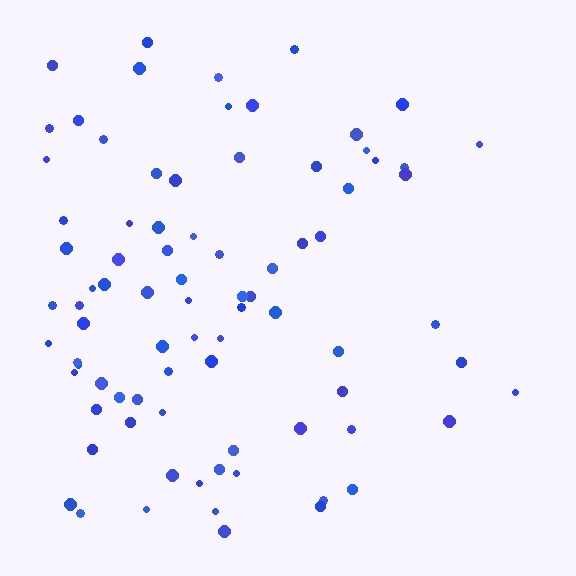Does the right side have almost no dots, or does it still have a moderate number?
Still a moderate number, just noticeably fewer than the left.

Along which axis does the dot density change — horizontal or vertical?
Horizontal.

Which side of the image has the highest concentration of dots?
The left.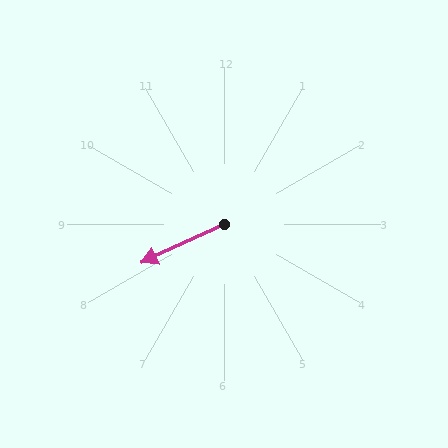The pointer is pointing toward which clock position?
Roughly 8 o'clock.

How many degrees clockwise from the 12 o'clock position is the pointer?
Approximately 245 degrees.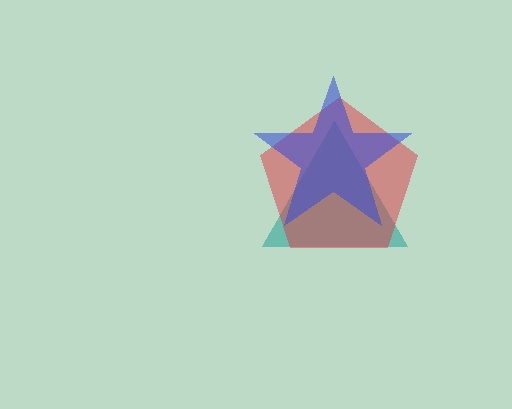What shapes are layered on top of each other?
The layered shapes are: a teal triangle, a red pentagon, a blue star.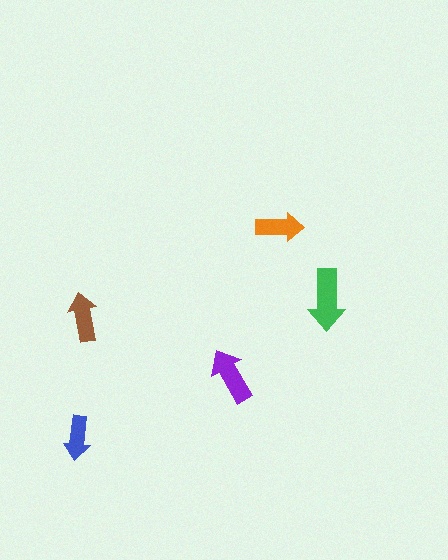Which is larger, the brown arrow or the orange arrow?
The brown one.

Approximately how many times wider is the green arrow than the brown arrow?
About 1.5 times wider.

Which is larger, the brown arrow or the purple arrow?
The purple one.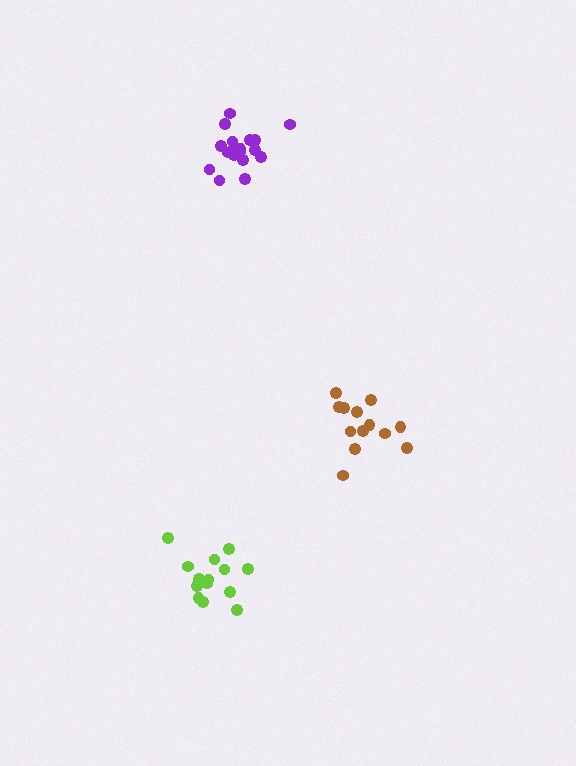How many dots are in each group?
Group 1: 18 dots, Group 2: 13 dots, Group 3: 15 dots (46 total).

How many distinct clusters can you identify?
There are 3 distinct clusters.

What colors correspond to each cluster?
The clusters are colored: purple, brown, lime.